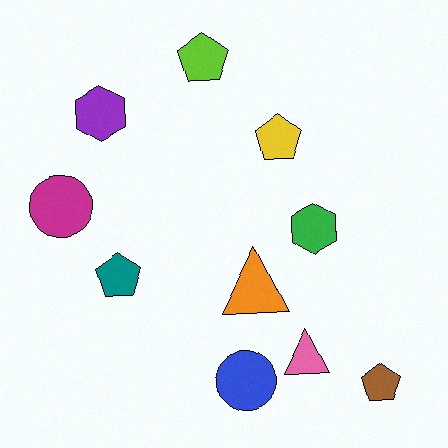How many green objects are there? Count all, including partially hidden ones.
There is 1 green object.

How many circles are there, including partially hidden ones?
There are 2 circles.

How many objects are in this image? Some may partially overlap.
There are 10 objects.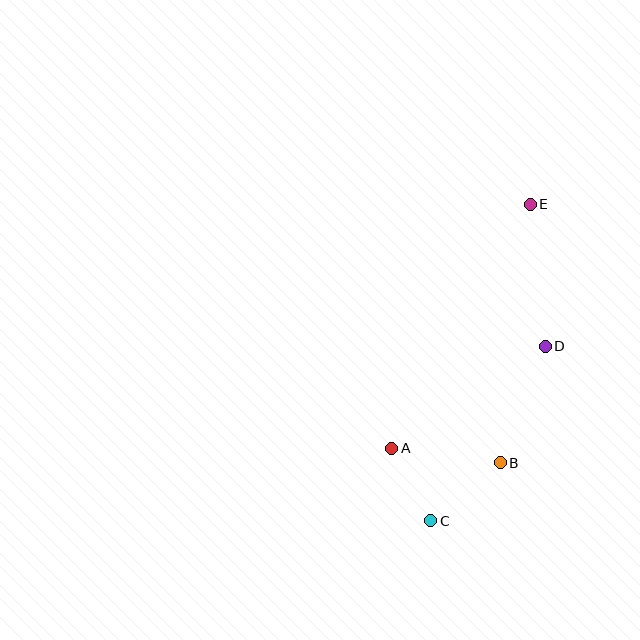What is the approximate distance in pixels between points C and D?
The distance between C and D is approximately 209 pixels.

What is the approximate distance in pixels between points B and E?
The distance between B and E is approximately 260 pixels.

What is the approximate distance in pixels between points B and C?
The distance between B and C is approximately 91 pixels.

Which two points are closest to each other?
Points A and C are closest to each other.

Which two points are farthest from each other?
Points C and E are farthest from each other.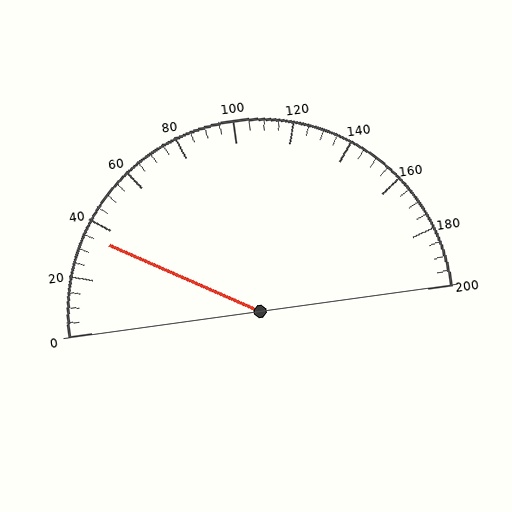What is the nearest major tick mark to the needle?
The nearest major tick mark is 40.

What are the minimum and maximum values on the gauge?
The gauge ranges from 0 to 200.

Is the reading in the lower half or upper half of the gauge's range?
The reading is in the lower half of the range (0 to 200).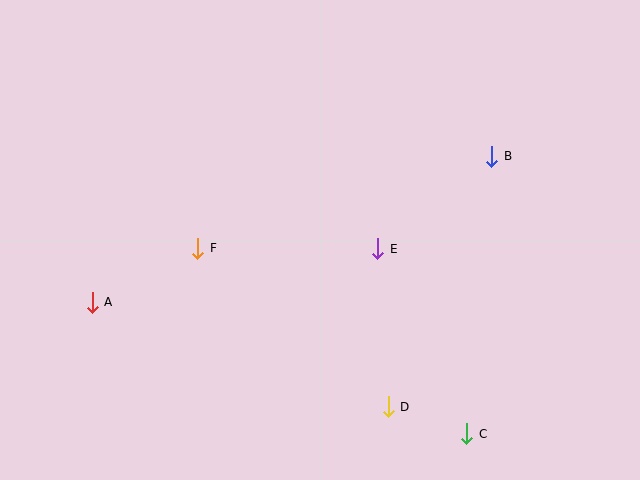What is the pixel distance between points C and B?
The distance between C and B is 279 pixels.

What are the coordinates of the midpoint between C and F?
The midpoint between C and F is at (332, 341).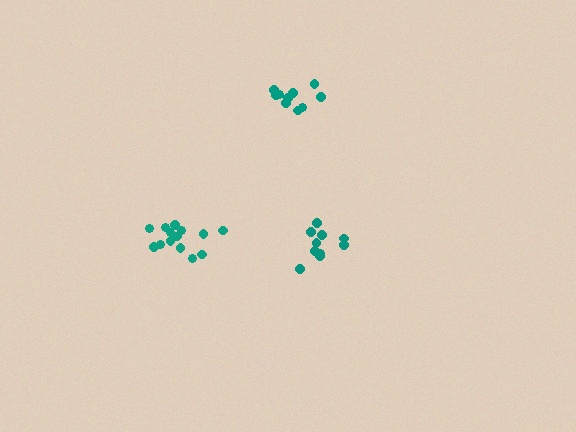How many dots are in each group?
Group 1: 10 dots, Group 2: 10 dots, Group 3: 14 dots (34 total).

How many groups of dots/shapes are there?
There are 3 groups.